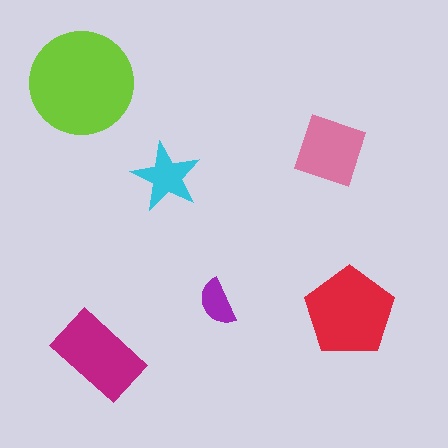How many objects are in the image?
There are 6 objects in the image.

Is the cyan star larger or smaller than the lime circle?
Smaller.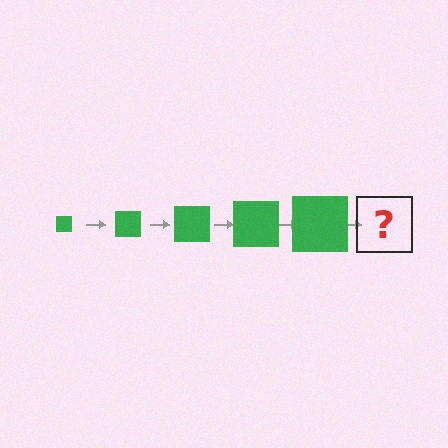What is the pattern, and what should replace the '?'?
The pattern is that the square gets progressively larger each step. The '?' should be a green square, larger than the previous one.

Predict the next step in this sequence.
The next step is a green square, larger than the previous one.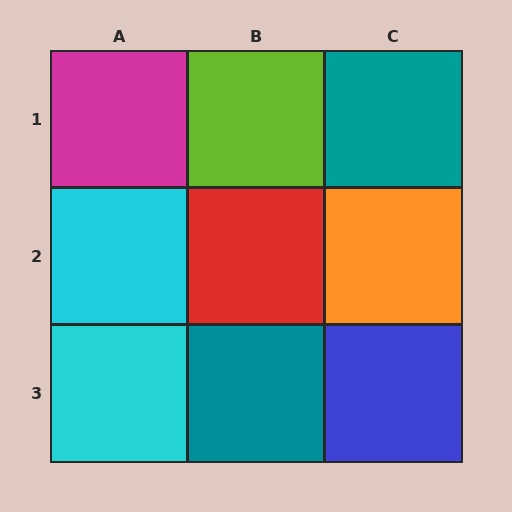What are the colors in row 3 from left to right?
Cyan, teal, blue.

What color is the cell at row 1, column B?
Lime.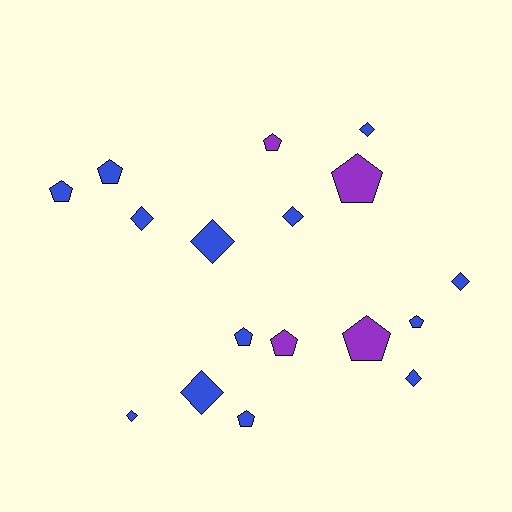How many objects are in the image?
There are 17 objects.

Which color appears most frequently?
Blue, with 13 objects.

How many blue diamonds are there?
There are 8 blue diamonds.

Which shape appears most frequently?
Pentagon, with 9 objects.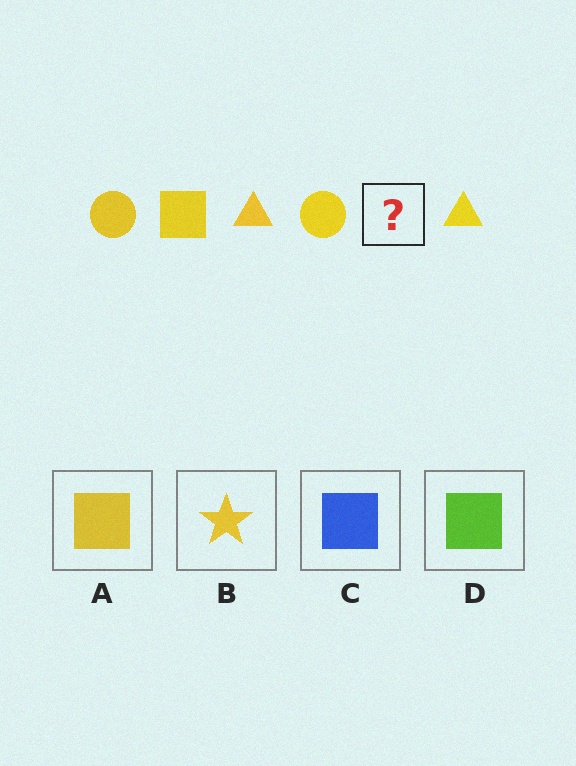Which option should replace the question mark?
Option A.